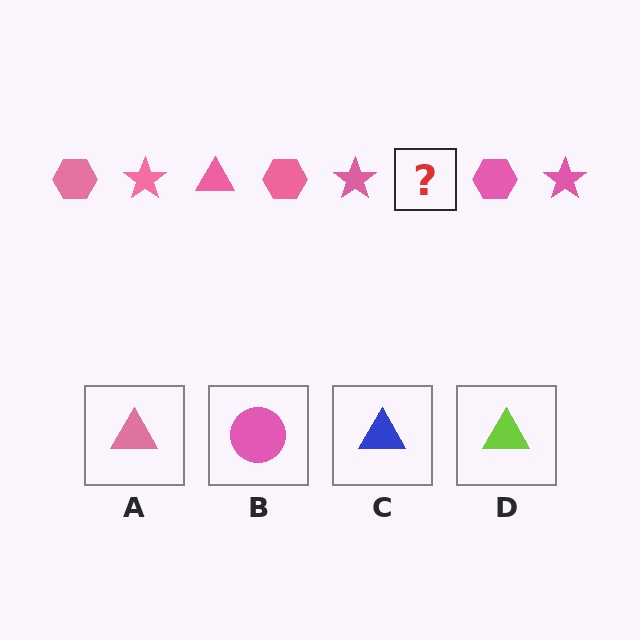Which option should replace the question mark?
Option A.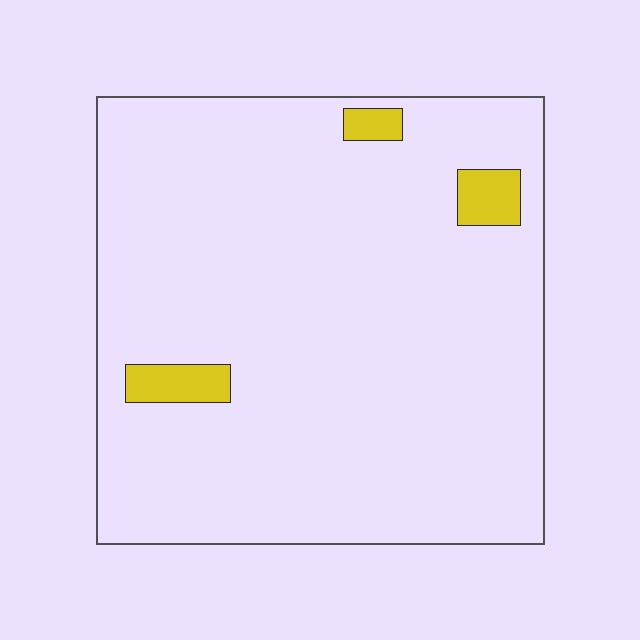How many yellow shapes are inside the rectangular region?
3.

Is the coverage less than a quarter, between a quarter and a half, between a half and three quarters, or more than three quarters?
Less than a quarter.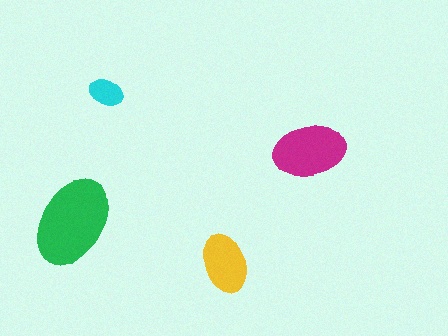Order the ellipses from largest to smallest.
the green one, the magenta one, the yellow one, the cyan one.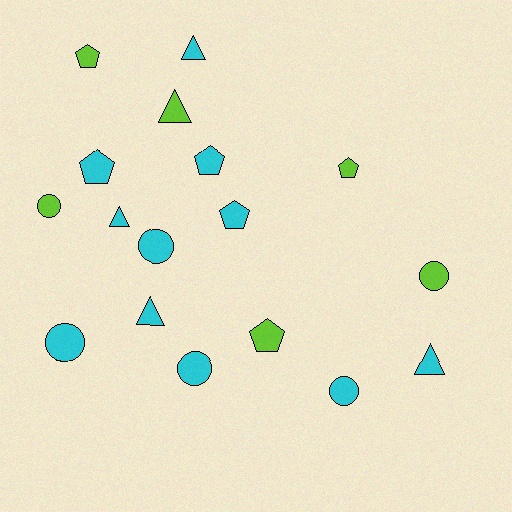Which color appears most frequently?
Cyan, with 11 objects.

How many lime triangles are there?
There is 1 lime triangle.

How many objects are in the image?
There are 17 objects.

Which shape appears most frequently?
Pentagon, with 6 objects.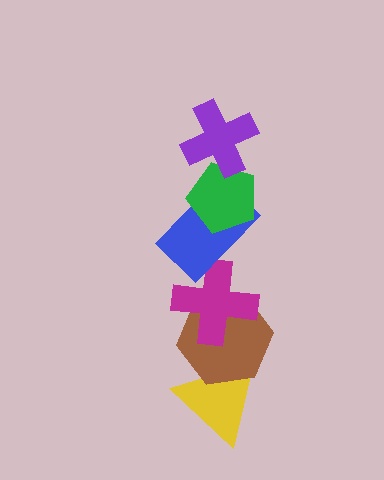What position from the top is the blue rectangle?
The blue rectangle is 3rd from the top.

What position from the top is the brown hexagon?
The brown hexagon is 5th from the top.